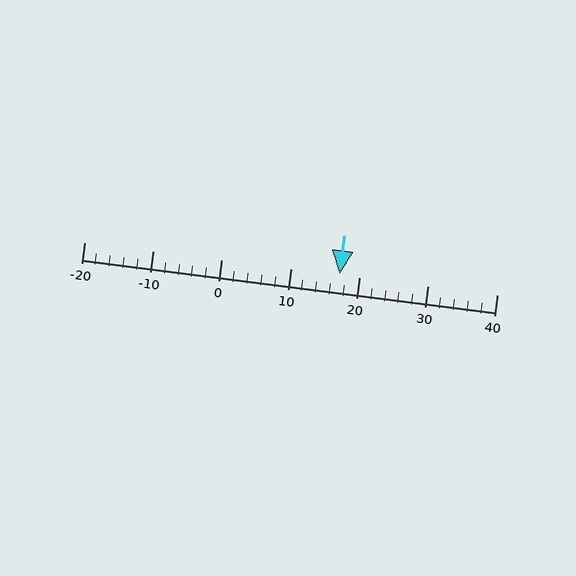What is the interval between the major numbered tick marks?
The major tick marks are spaced 10 units apart.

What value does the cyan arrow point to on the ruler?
The cyan arrow points to approximately 17.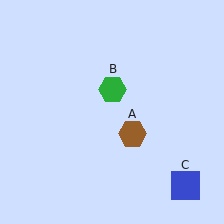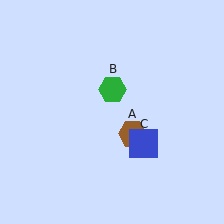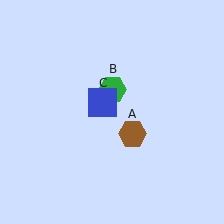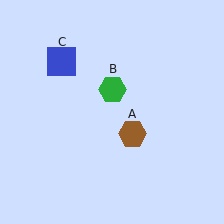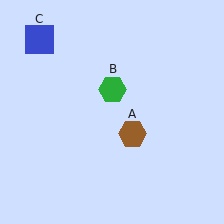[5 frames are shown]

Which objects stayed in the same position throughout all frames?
Brown hexagon (object A) and green hexagon (object B) remained stationary.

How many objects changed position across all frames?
1 object changed position: blue square (object C).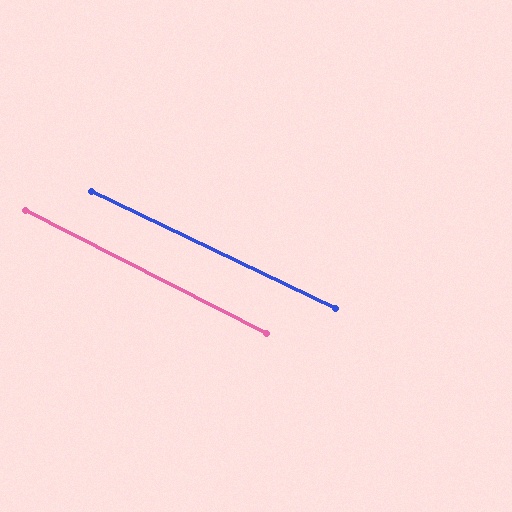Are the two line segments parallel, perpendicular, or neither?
Parallel — their directions differ by only 1.4°.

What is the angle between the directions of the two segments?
Approximately 1 degree.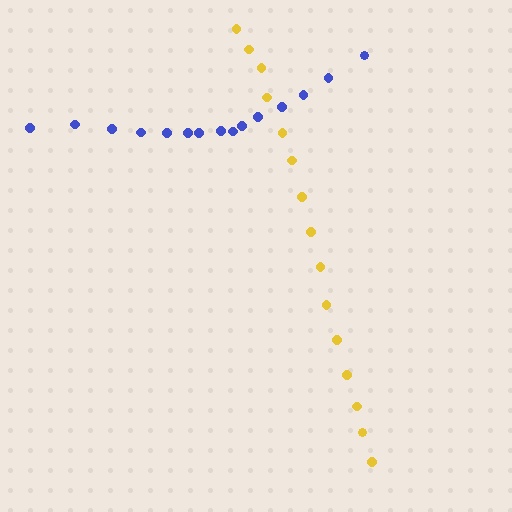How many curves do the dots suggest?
There are 2 distinct paths.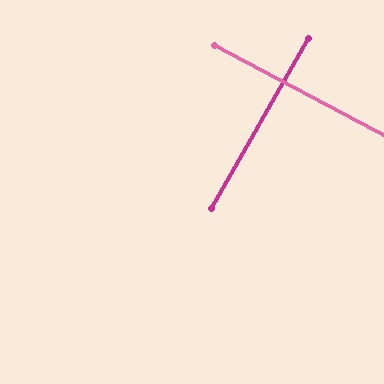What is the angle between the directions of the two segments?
Approximately 88 degrees.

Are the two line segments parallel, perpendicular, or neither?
Perpendicular — they meet at approximately 88°.